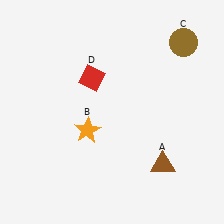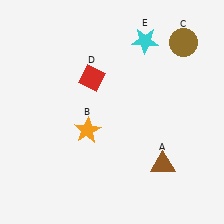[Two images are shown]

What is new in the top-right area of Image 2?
A cyan star (E) was added in the top-right area of Image 2.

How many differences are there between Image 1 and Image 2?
There is 1 difference between the two images.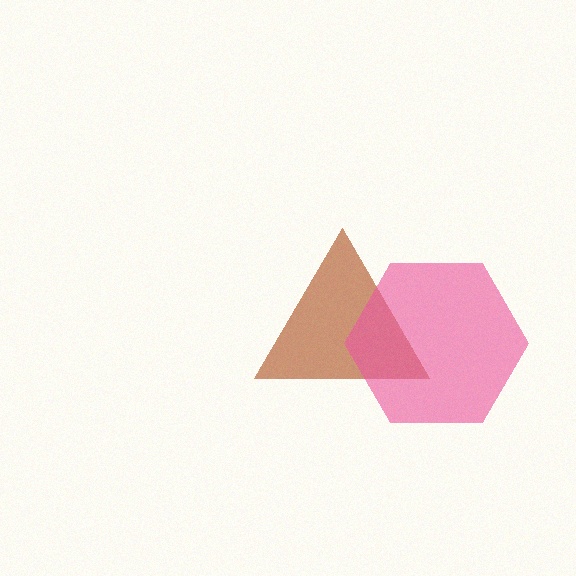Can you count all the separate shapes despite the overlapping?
Yes, there are 2 separate shapes.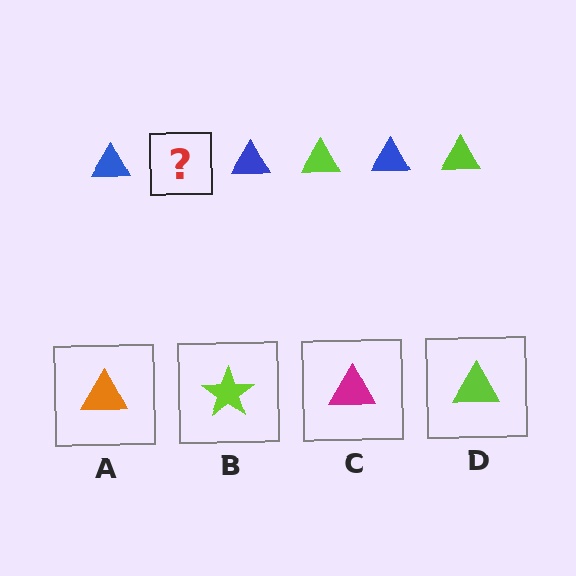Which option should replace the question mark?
Option D.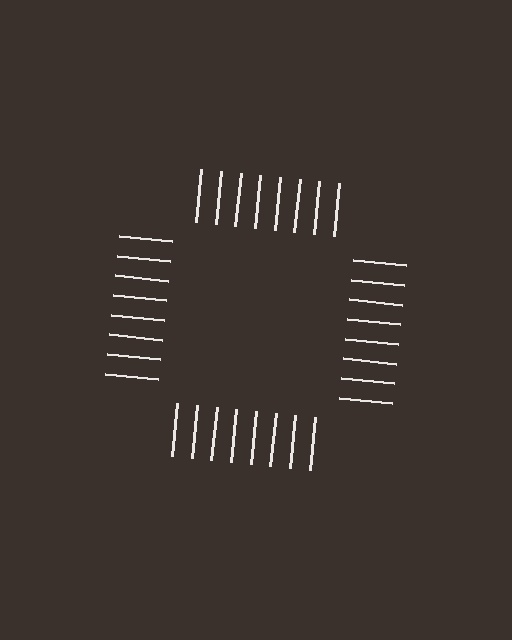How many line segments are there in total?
32 — 8 along each of the 4 edges.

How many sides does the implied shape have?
4 sides — the line-ends trace a square.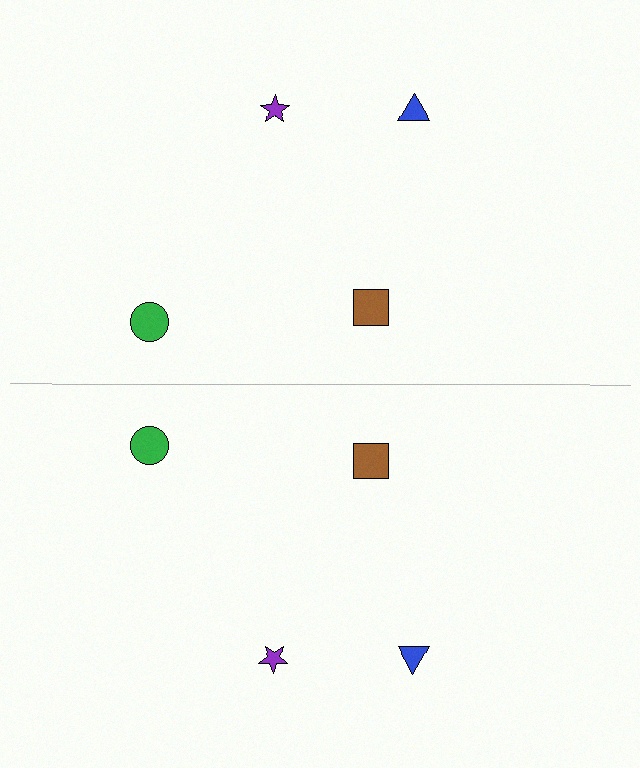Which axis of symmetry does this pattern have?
The pattern has a horizontal axis of symmetry running through the center of the image.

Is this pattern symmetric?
Yes, this pattern has bilateral (reflection) symmetry.